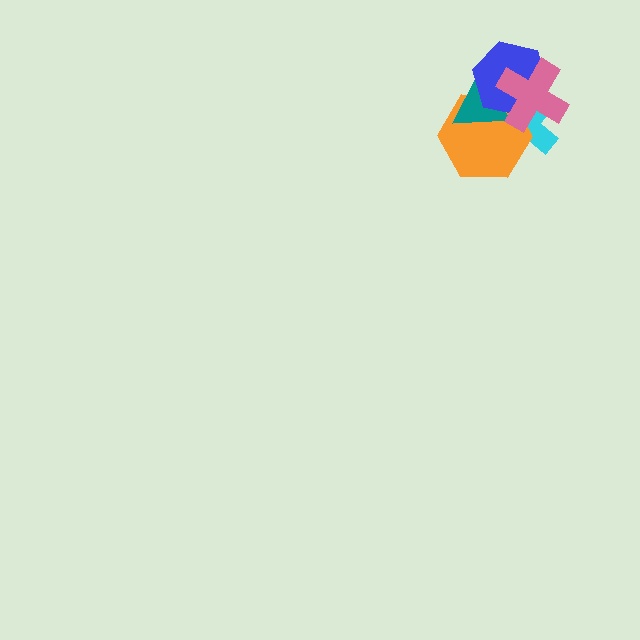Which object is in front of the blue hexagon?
The pink cross is in front of the blue hexagon.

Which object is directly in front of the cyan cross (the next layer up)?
The orange hexagon is directly in front of the cyan cross.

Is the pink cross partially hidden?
No, no other shape covers it.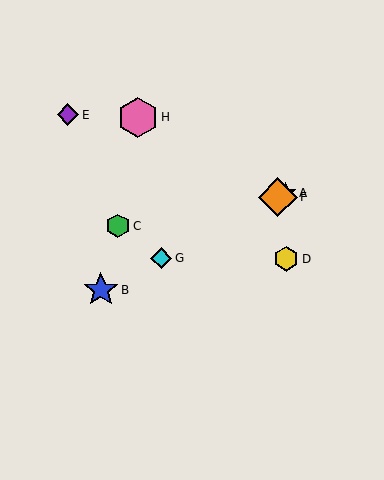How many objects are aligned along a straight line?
4 objects (A, B, F, G) are aligned along a straight line.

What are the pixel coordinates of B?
Object B is at (101, 290).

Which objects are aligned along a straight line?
Objects A, B, F, G are aligned along a straight line.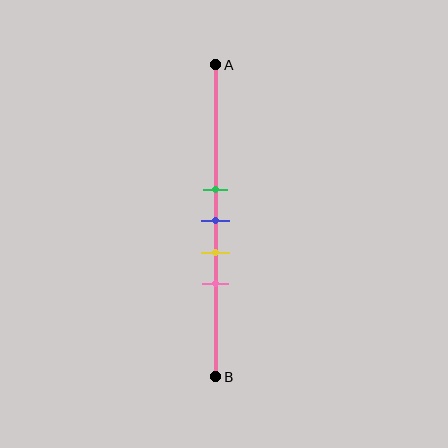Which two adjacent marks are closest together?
The green and blue marks are the closest adjacent pair.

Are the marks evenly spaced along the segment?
Yes, the marks are approximately evenly spaced.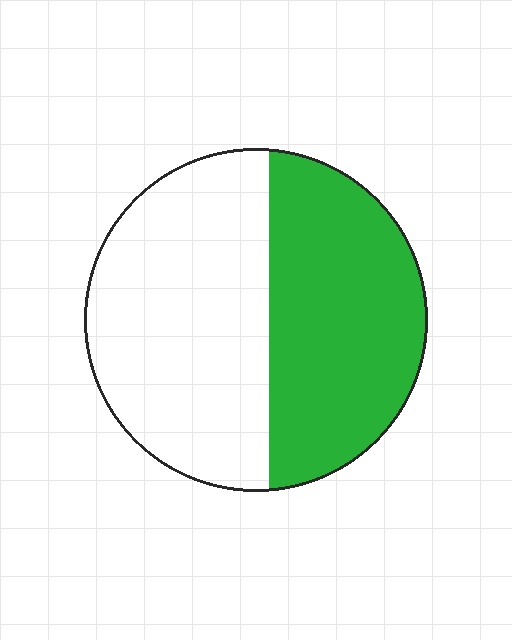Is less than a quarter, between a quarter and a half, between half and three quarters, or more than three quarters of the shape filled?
Between a quarter and a half.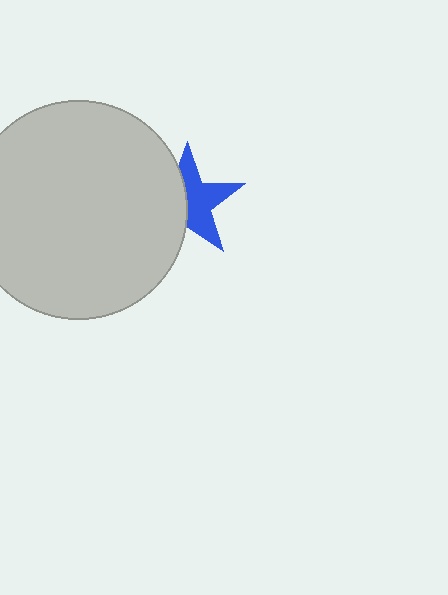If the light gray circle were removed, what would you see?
You would see the complete blue star.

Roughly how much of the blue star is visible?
About half of it is visible (roughly 55%).